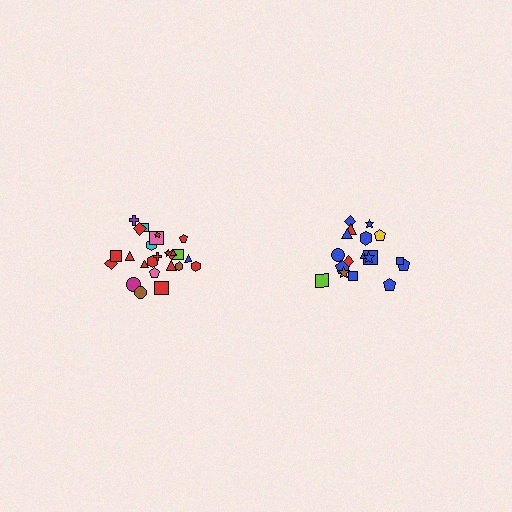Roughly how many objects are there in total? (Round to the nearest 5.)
Roughly 45 objects in total.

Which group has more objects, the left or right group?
The left group.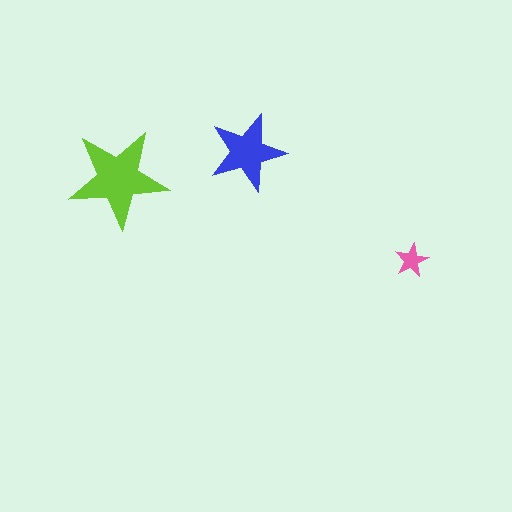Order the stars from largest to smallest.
the lime one, the blue one, the pink one.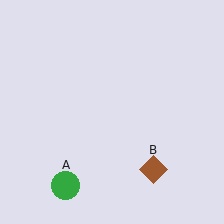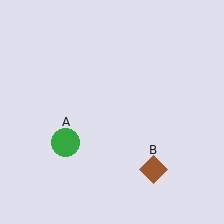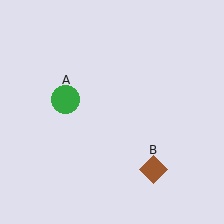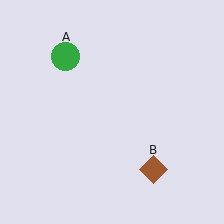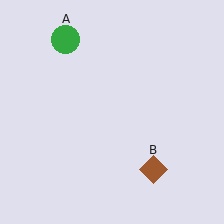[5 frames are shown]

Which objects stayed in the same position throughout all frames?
Brown diamond (object B) remained stationary.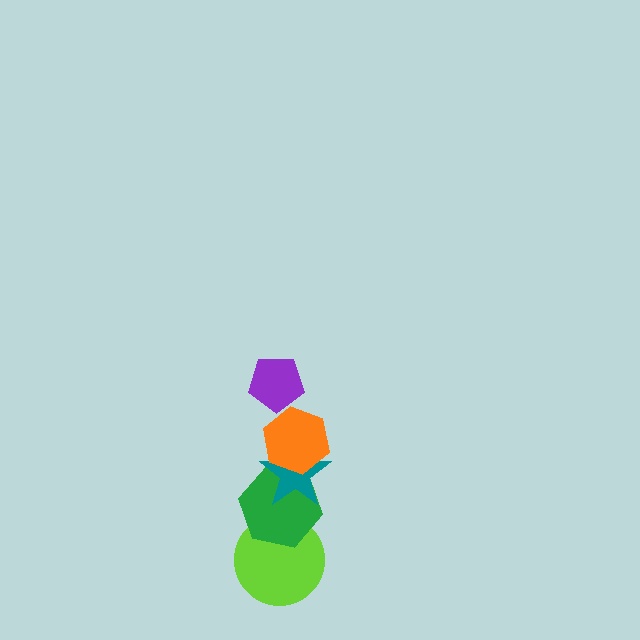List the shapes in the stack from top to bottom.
From top to bottom: the purple pentagon, the orange hexagon, the teal star, the green hexagon, the lime circle.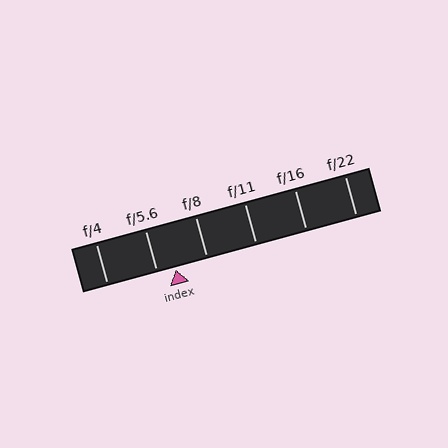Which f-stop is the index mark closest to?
The index mark is closest to f/5.6.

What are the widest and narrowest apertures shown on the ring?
The widest aperture shown is f/4 and the narrowest is f/22.